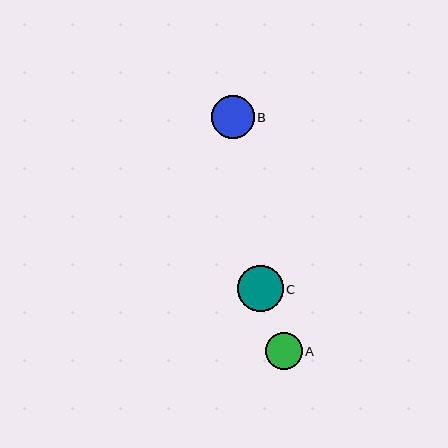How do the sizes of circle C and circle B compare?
Circle C and circle B are approximately the same size.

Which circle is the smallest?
Circle A is the smallest with a size of approximately 36 pixels.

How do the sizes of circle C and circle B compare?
Circle C and circle B are approximately the same size.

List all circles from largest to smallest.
From largest to smallest: C, B, A.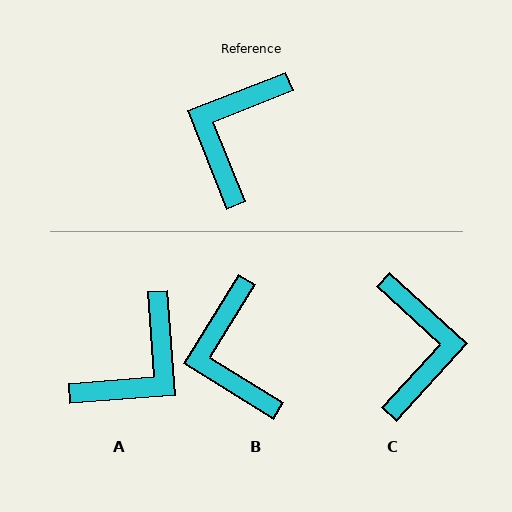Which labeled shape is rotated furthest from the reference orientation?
A, about 163 degrees away.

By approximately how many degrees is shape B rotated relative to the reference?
Approximately 37 degrees counter-clockwise.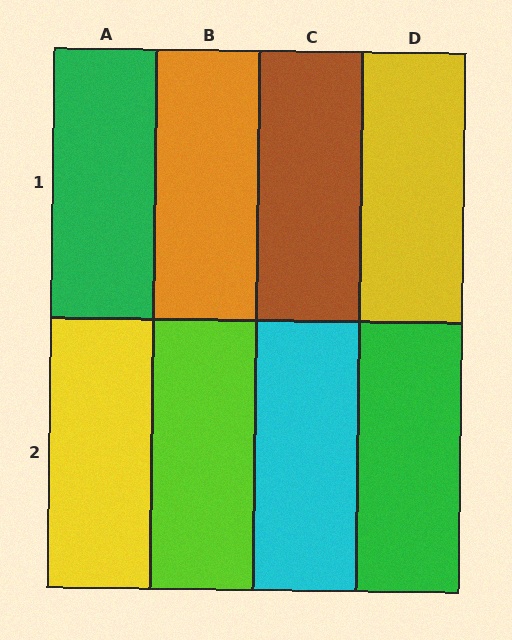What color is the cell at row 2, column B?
Lime.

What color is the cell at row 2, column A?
Yellow.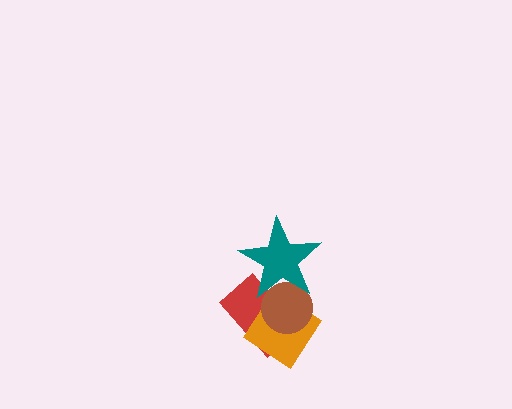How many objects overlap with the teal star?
3 objects overlap with the teal star.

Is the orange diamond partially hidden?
Yes, it is partially covered by another shape.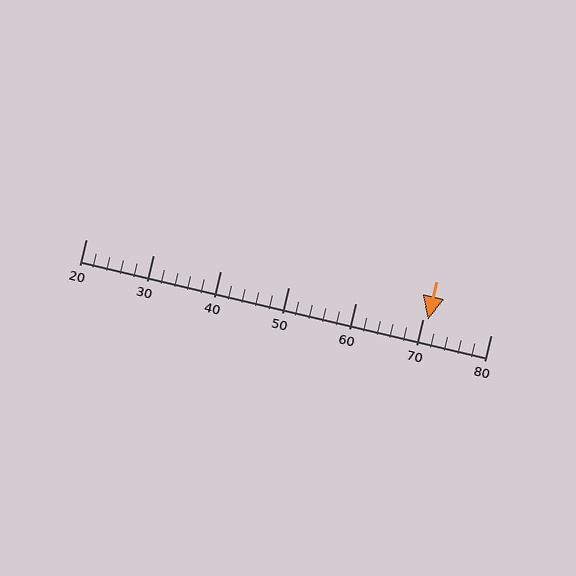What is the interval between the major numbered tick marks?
The major tick marks are spaced 10 units apart.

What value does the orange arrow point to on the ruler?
The orange arrow points to approximately 71.